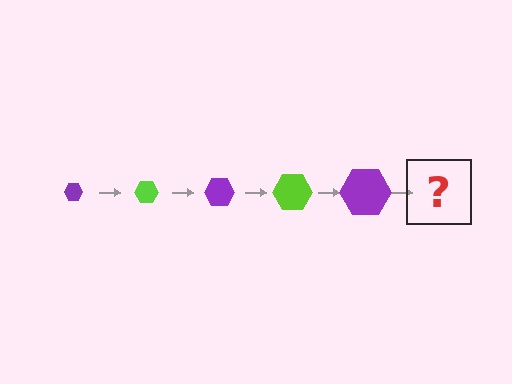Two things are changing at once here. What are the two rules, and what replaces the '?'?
The two rules are that the hexagon grows larger each step and the color cycles through purple and lime. The '?' should be a lime hexagon, larger than the previous one.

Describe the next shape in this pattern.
It should be a lime hexagon, larger than the previous one.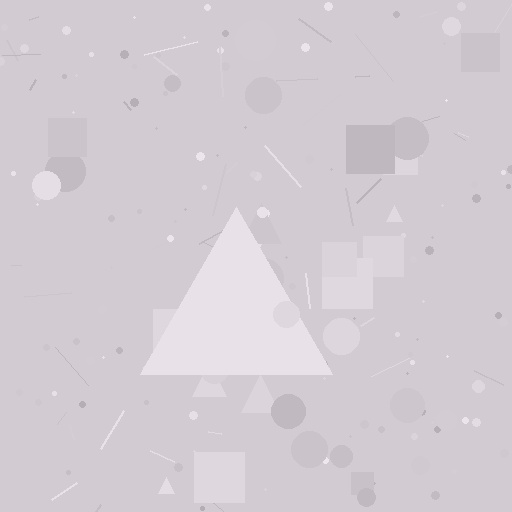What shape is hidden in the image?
A triangle is hidden in the image.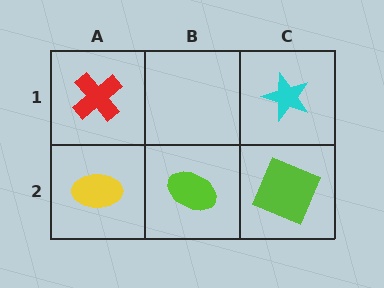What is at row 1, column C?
A cyan star.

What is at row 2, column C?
A lime square.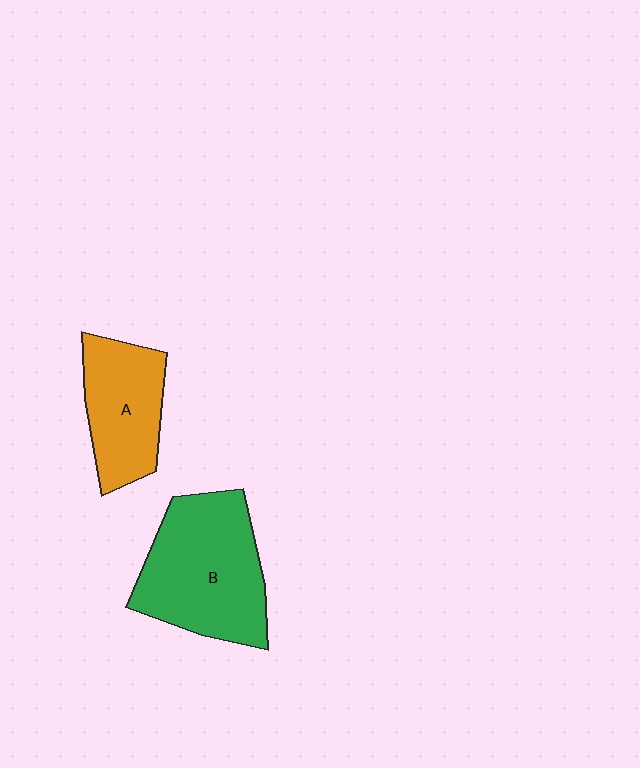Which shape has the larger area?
Shape B (green).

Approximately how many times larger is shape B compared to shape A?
Approximately 1.5 times.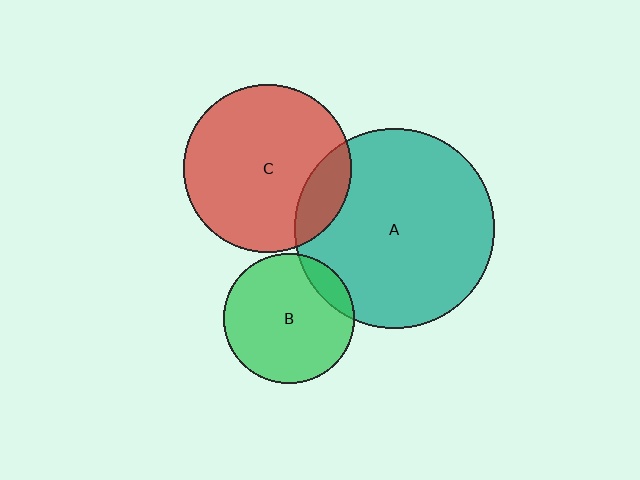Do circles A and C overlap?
Yes.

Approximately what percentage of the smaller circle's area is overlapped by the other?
Approximately 15%.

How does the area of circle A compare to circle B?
Approximately 2.3 times.